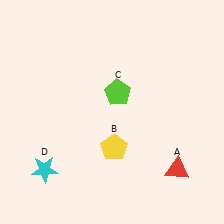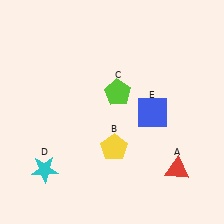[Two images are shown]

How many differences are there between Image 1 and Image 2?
There is 1 difference between the two images.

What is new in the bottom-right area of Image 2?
A blue square (E) was added in the bottom-right area of Image 2.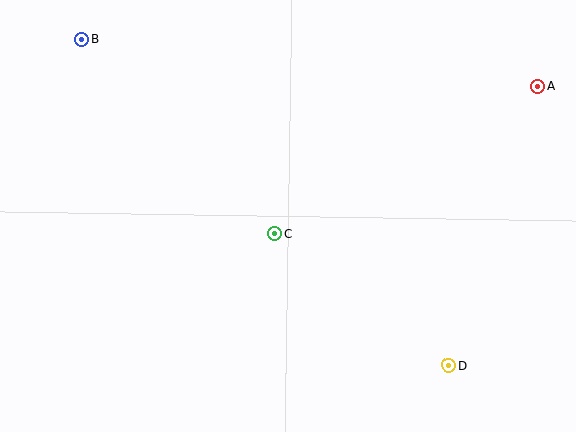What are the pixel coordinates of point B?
Point B is at (82, 39).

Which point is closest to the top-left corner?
Point B is closest to the top-left corner.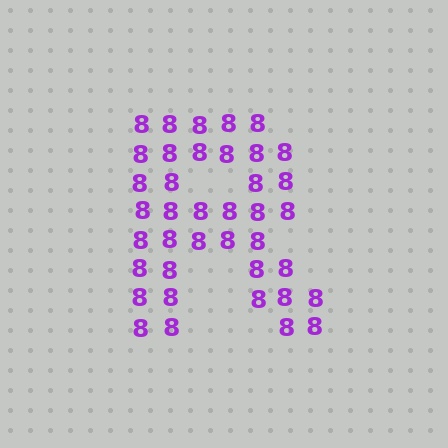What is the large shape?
The large shape is the letter R.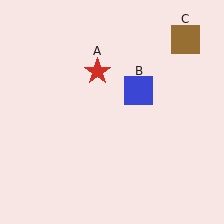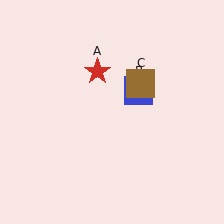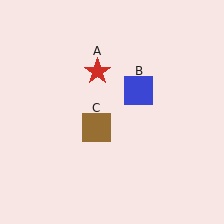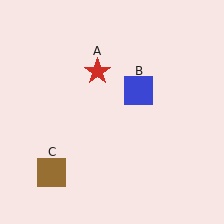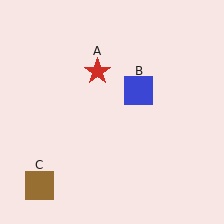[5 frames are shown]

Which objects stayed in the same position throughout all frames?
Red star (object A) and blue square (object B) remained stationary.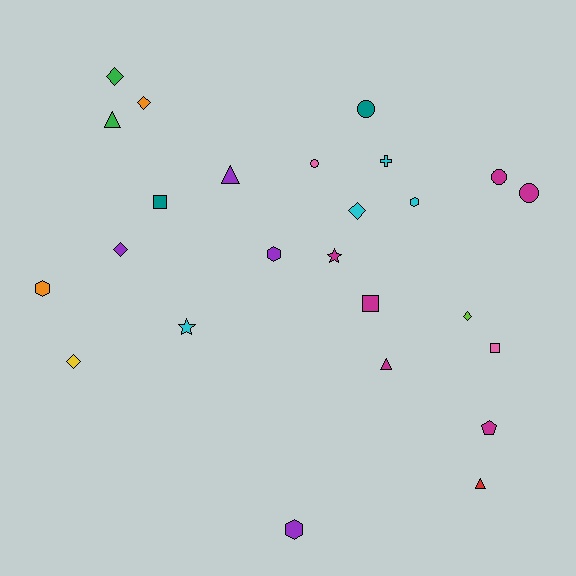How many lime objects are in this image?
There is 1 lime object.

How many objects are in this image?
There are 25 objects.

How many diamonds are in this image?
There are 6 diamonds.